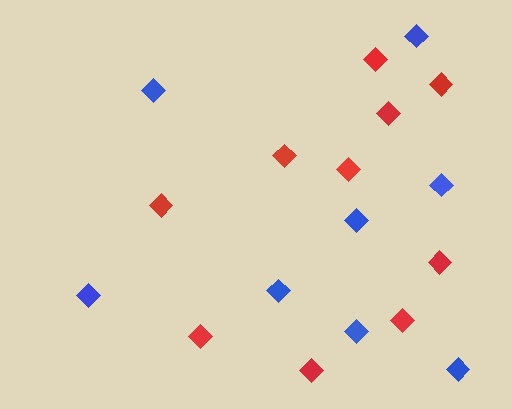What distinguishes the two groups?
There are 2 groups: one group of blue diamonds (8) and one group of red diamonds (10).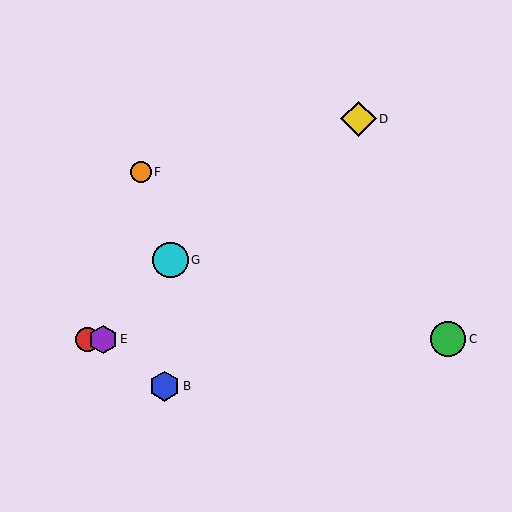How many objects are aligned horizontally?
3 objects (A, C, E) are aligned horizontally.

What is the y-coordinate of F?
Object F is at y≈172.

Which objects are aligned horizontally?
Objects A, C, E are aligned horizontally.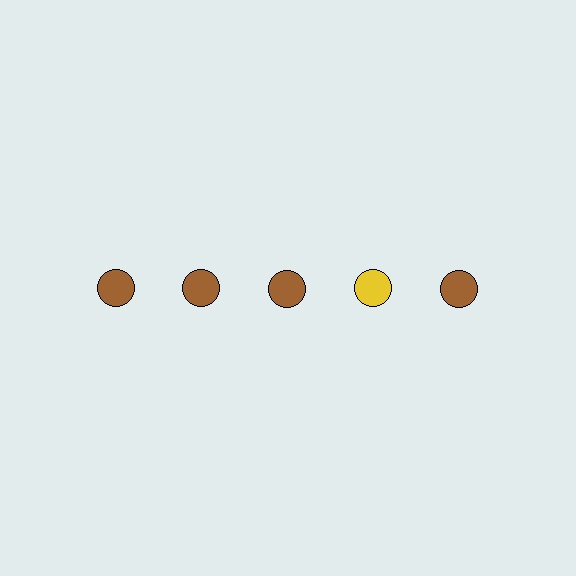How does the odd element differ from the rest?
It has a different color: yellow instead of brown.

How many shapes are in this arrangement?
There are 5 shapes arranged in a grid pattern.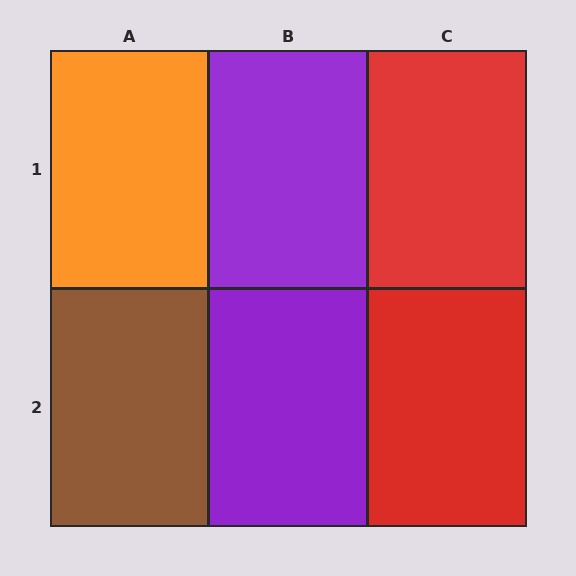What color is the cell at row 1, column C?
Red.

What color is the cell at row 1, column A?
Orange.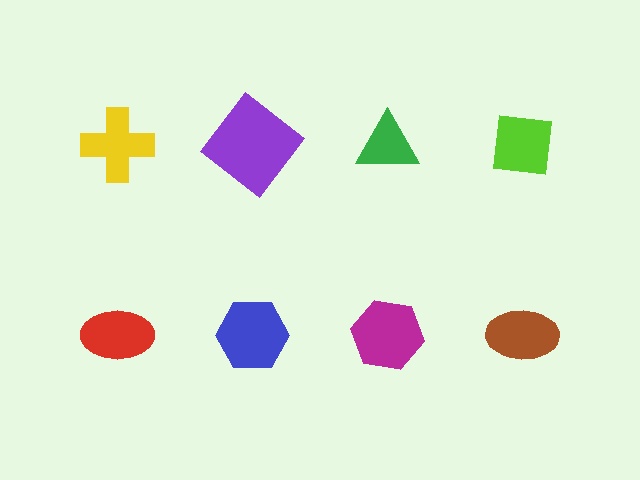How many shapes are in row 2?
4 shapes.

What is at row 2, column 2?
A blue hexagon.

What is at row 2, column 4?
A brown ellipse.